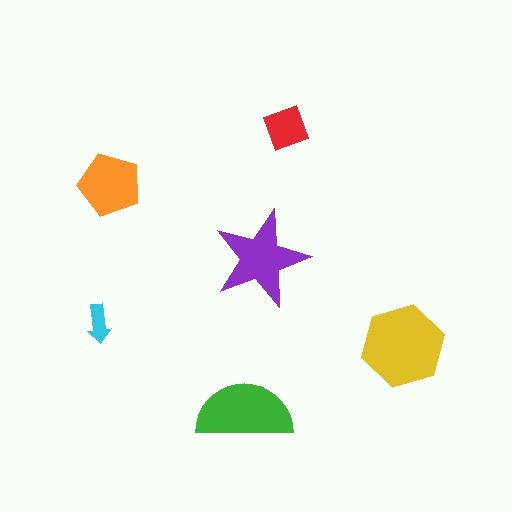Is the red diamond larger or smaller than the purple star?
Smaller.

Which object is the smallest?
The cyan arrow.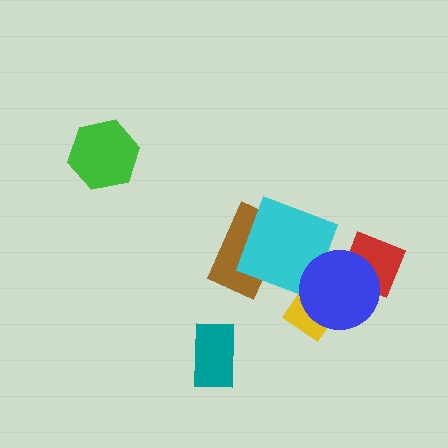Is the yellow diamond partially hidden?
Yes, it is partially covered by another shape.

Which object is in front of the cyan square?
The blue circle is in front of the cyan square.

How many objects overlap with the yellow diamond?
1 object overlaps with the yellow diamond.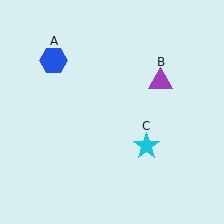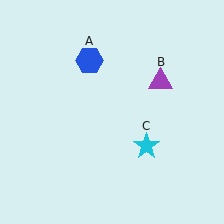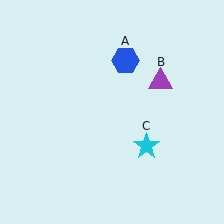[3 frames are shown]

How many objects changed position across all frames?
1 object changed position: blue hexagon (object A).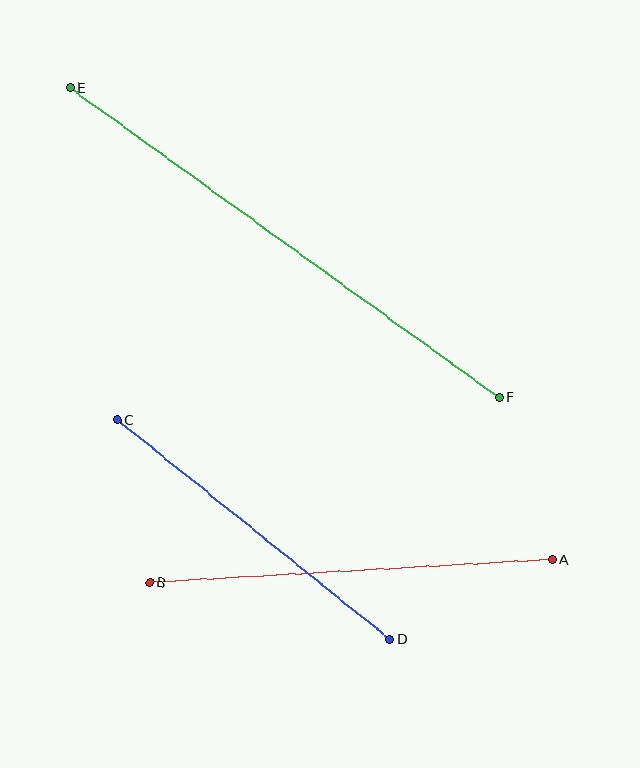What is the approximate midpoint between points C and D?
The midpoint is at approximately (254, 529) pixels.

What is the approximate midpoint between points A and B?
The midpoint is at approximately (351, 571) pixels.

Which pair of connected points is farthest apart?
Points E and F are farthest apart.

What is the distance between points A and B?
The distance is approximately 403 pixels.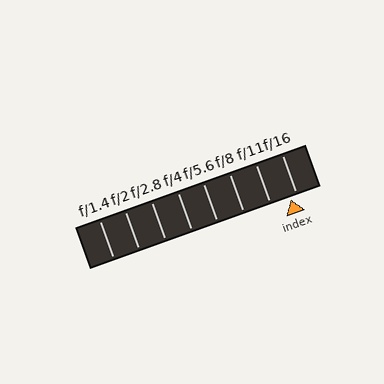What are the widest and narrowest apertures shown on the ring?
The widest aperture shown is f/1.4 and the narrowest is f/16.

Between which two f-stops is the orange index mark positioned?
The index mark is between f/11 and f/16.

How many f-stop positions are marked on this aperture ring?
There are 8 f-stop positions marked.